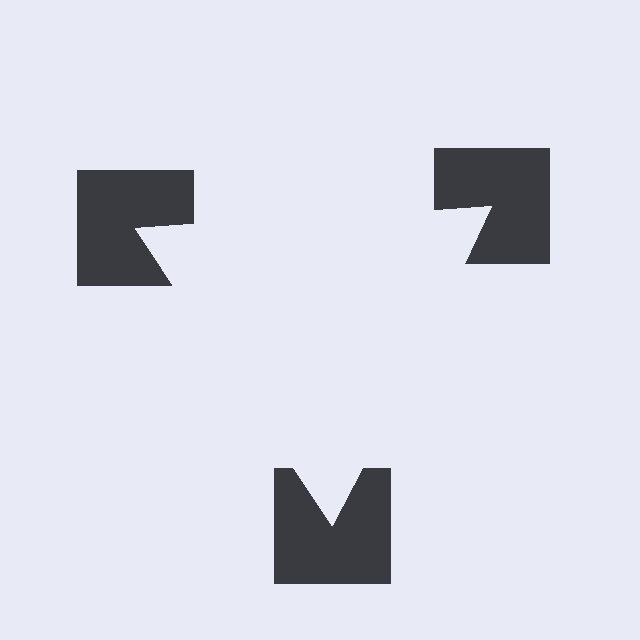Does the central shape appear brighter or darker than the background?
It typically appears slightly brighter than the background, even though no actual brightness change is drawn.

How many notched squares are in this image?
There are 3 — one at each vertex of the illusory triangle.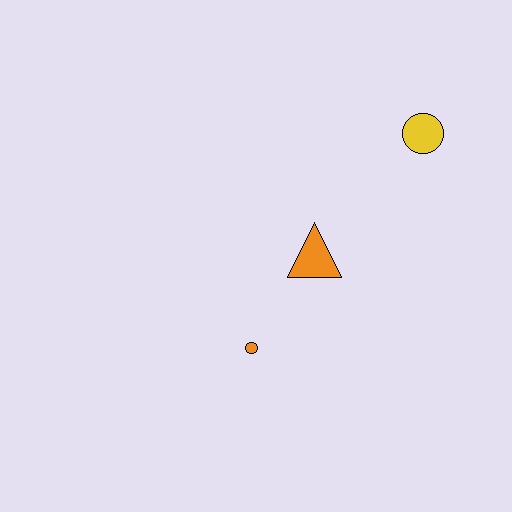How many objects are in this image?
There are 3 objects.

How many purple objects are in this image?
There are no purple objects.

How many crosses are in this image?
There are no crosses.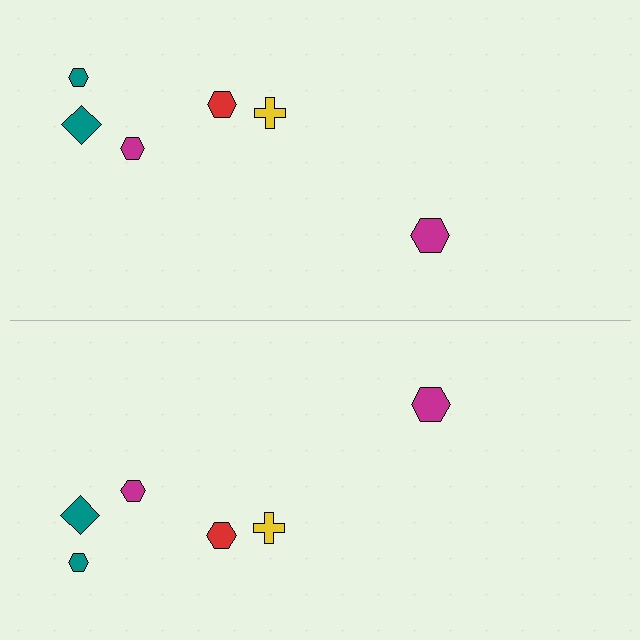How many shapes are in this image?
There are 12 shapes in this image.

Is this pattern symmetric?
Yes, this pattern has bilateral (reflection) symmetry.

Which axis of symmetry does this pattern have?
The pattern has a horizontal axis of symmetry running through the center of the image.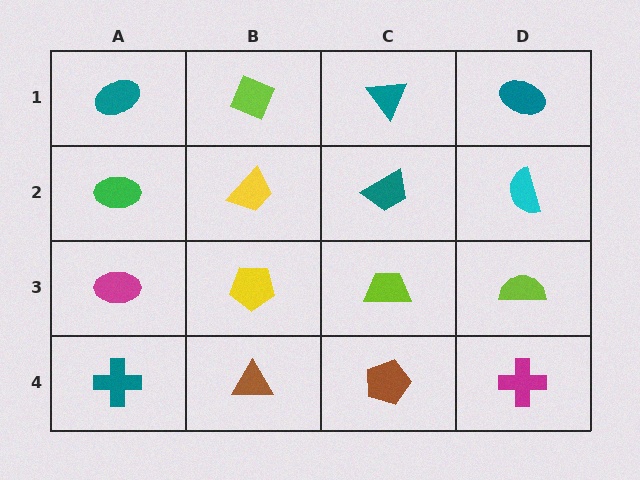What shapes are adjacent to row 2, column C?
A teal triangle (row 1, column C), a lime trapezoid (row 3, column C), a yellow trapezoid (row 2, column B), a cyan semicircle (row 2, column D).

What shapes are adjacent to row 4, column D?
A lime semicircle (row 3, column D), a brown pentagon (row 4, column C).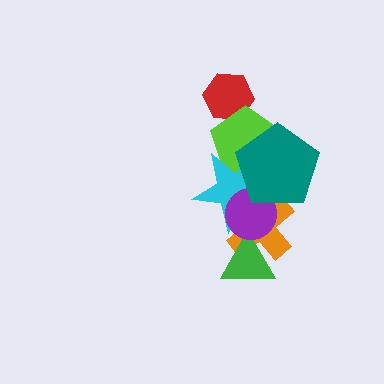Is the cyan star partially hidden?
Yes, it is partially covered by another shape.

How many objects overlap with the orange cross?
4 objects overlap with the orange cross.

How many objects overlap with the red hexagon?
1 object overlaps with the red hexagon.